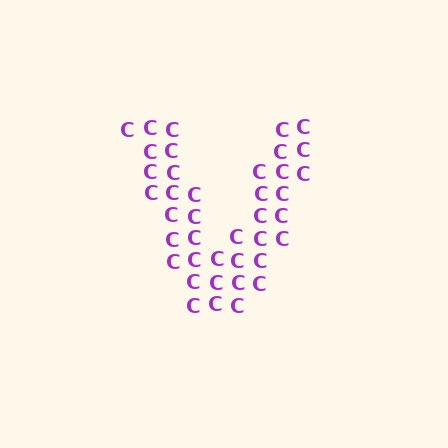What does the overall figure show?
The overall figure shows the letter V.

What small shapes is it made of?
It is made of small letter C's.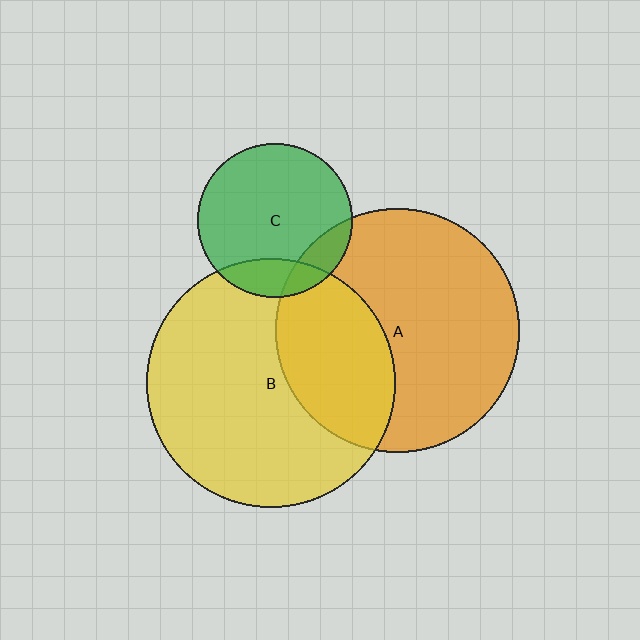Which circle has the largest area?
Circle B (yellow).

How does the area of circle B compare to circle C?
Approximately 2.6 times.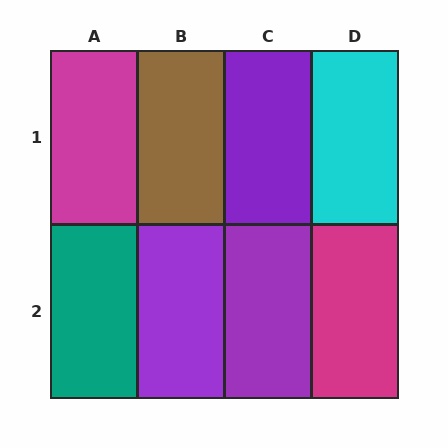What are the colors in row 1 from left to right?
Magenta, brown, purple, cyan.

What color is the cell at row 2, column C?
Purple.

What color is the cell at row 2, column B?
Purple.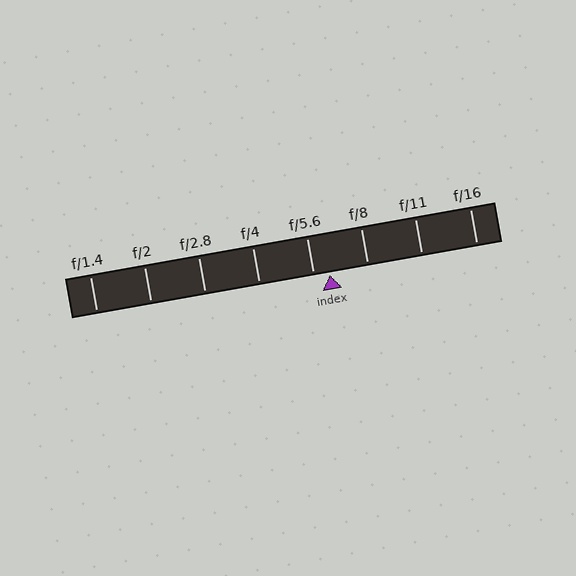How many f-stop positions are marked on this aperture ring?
There are 8 f-stop positions marked.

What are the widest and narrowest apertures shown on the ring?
The widest aperture shown is f/1.4 and the narrowest is f/16.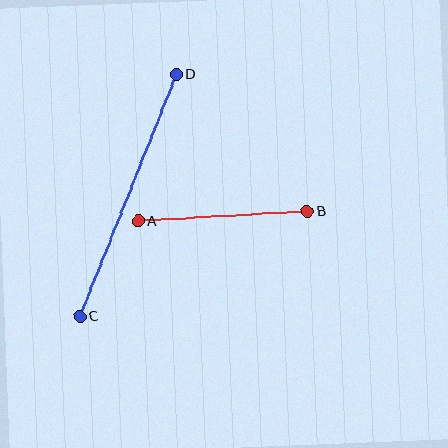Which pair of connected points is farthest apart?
Points C and D are farthest apart.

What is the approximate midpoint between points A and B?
The midpoint is at approximately (223, 216) pixels.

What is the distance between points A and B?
The distance is approximately 169 pixels.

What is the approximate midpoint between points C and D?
The midpoint is at approximately (128, 195) pixels.